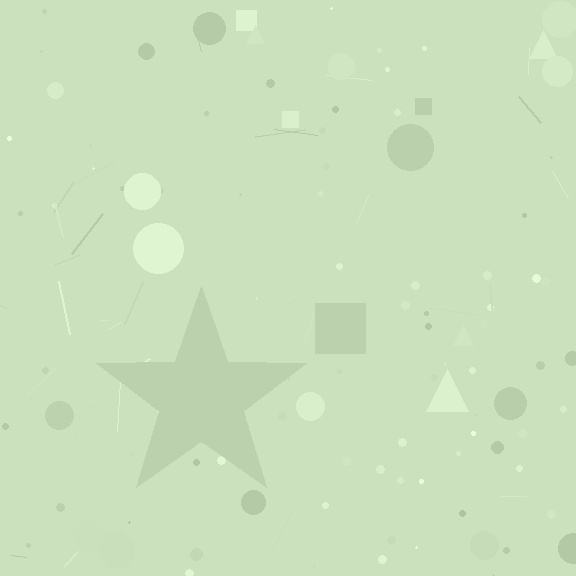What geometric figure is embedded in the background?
A star is embedded in the background.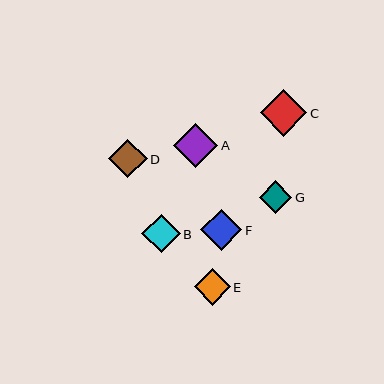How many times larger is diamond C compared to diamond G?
Diamond C is approximately 1.4 times the size of diamond G.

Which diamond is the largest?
Diamond C is the largest with a size of approximately 46 pixels.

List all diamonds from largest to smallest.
From largest to smallest: C, A, F, D, B, E, G.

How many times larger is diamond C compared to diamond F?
Diamond C is approximately 1.1 times the size of diamond F.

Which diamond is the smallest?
Diamond G is the smallest with a size of approximately 32 pixels.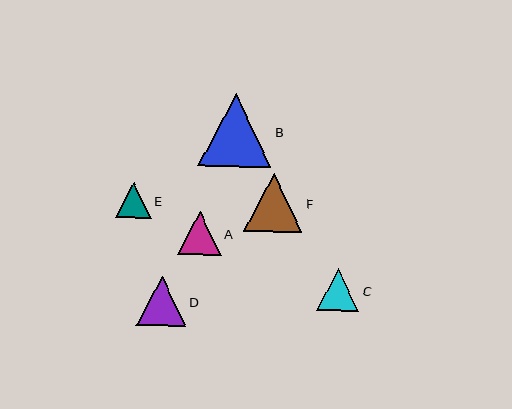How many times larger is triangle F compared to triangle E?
Triangle F is approximately 1.6 times the size of triangle E.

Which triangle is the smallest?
Triangle E is the smallest with a size of approximately 36 pixels.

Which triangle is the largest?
Triangle B is the largest with a size of approximately 73 pixels.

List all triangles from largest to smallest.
From largest to smallest: B, F, D, A, C, E.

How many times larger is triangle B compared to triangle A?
Triangle B is approximately 1.7 times the size of triangle A.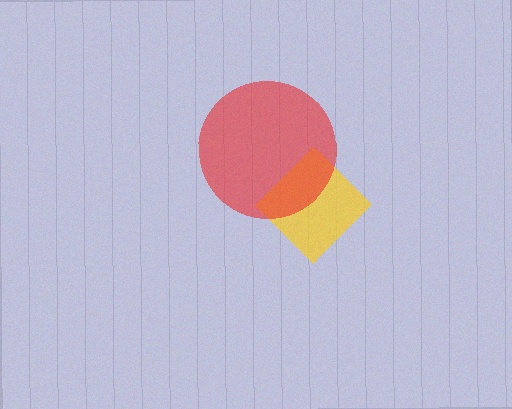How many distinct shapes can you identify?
There are 2 distinct shapes: a yellow diamond, a red circle.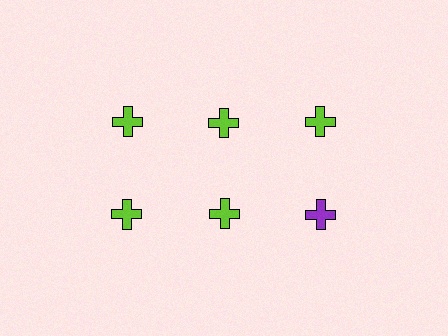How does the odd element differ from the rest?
It has a different color: purple instead of lime.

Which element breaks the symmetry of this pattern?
The purple cross in the second row, center column breaks the symmetry. All other shapes are lime crosses.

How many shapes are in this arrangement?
There are 6 shapes arranged in a grid pattern.